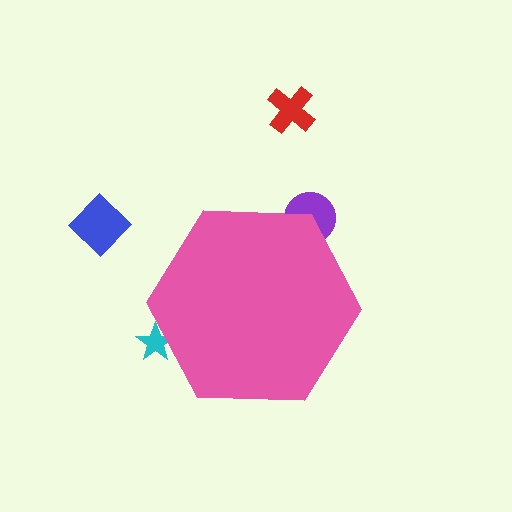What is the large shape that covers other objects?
A pink hexagon.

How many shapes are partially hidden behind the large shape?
2 shapes are partially hidden.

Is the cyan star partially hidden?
Yes, the cyan star is partially hidden behind the pink hexagon.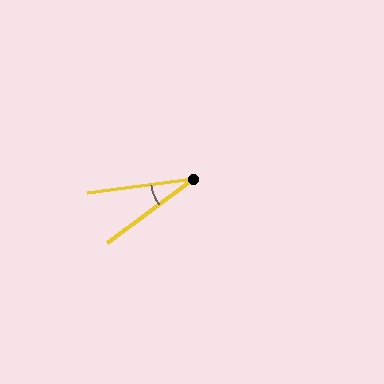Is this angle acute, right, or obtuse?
It is acute.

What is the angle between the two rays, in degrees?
Approximately 29 degrees.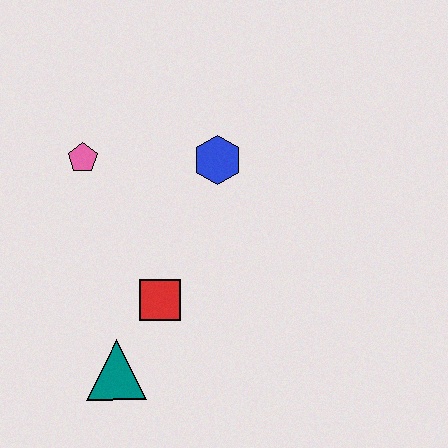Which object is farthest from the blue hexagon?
The teal triangle is farthest from the blue hexagon.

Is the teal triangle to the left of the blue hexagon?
Yes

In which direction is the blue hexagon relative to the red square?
The blue hexagon is above the red square.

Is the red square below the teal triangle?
No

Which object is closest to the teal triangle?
The red square is closest to the teal triangle.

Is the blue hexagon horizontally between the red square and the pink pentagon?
No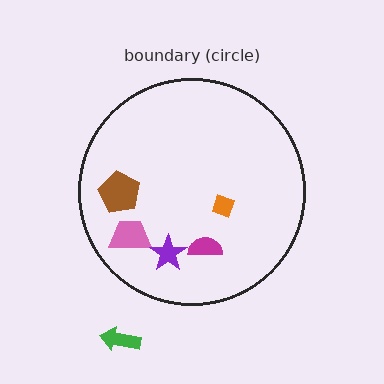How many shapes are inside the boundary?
5 inside, 1 outside.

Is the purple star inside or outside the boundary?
Inside.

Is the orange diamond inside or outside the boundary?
Inside.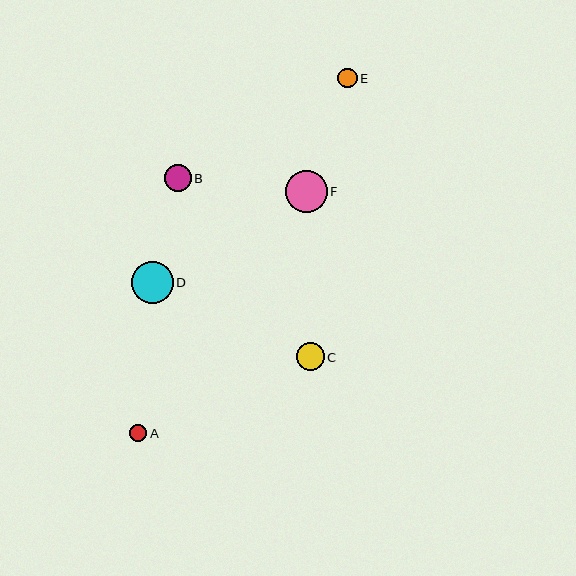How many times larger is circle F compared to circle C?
Circle F is approximately 1.5 times the size of circle C.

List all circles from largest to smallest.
From largest to smallest: D, F, C, B, E, A.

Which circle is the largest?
Circle D is the largest with a size of approximately 42 pixels.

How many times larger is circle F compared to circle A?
Circle F is approximately 2.5 times the size of circle A.